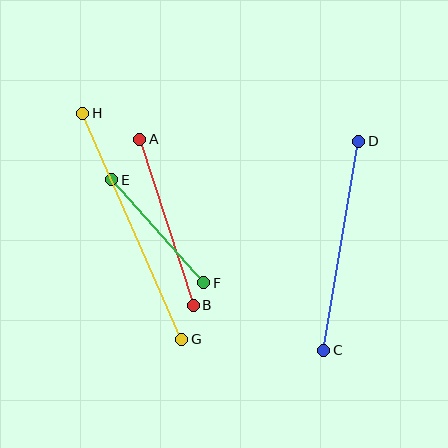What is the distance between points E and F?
The distance is approximately 138 pixels.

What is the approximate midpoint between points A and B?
The midpoint is at approximately (166, 222) pixels.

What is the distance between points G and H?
The distance is approximately 247 pixels.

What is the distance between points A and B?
The distance is approximately 174 pixels.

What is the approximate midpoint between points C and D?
The midpoint is at approximately (341, 246) pixels.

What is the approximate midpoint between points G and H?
The midpoint is at approximately (132, 226) pixels.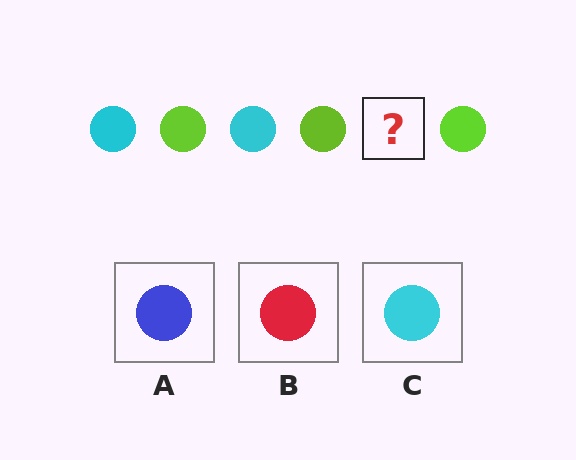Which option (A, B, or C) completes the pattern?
C.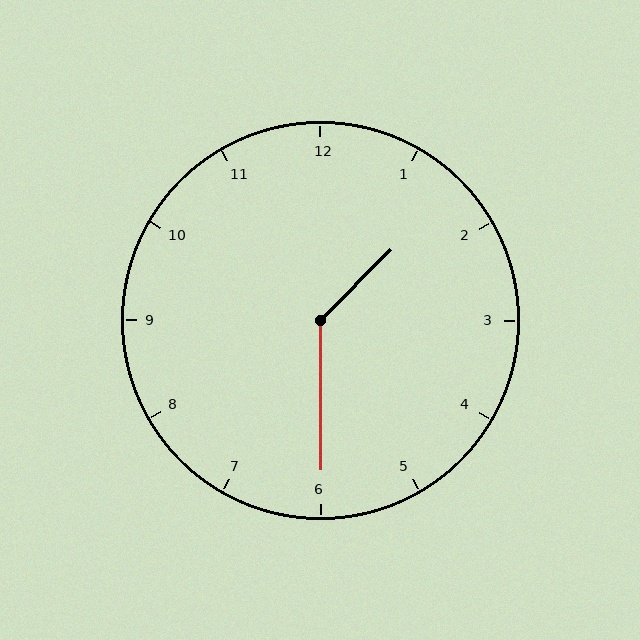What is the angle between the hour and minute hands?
Approximately 135 degrees.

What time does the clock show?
1:30.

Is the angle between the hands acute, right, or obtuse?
It is obtuse.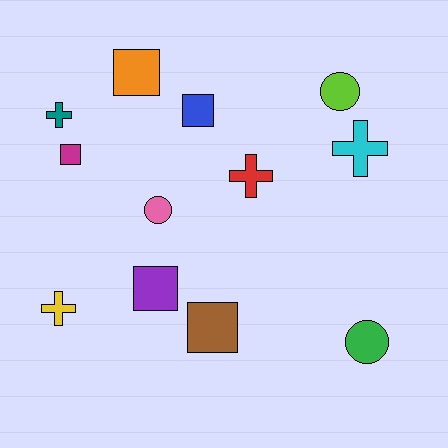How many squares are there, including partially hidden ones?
There are 5 squares.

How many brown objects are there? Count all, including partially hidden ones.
There is 1 brown object.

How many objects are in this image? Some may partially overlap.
There are 12 objects.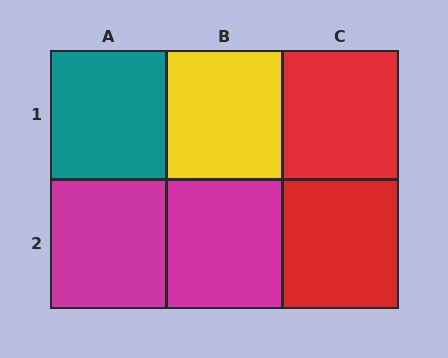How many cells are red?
2 cells are red.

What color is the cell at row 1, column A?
Teal.